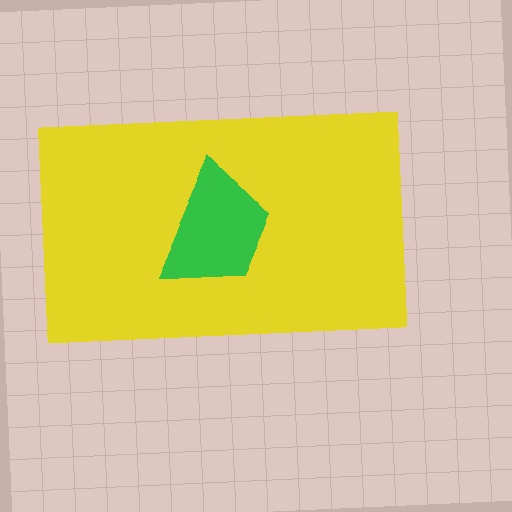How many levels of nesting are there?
2.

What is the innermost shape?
The green trapezoid.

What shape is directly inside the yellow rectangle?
The green trapezoid.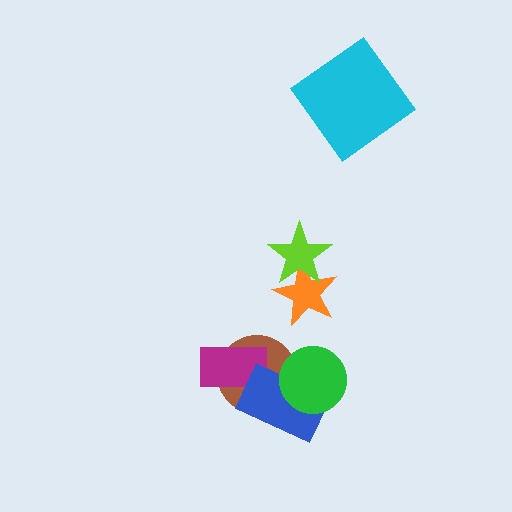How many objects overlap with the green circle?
2 objects overlap with the green circle.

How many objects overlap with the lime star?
1 object overlaps with the lime star.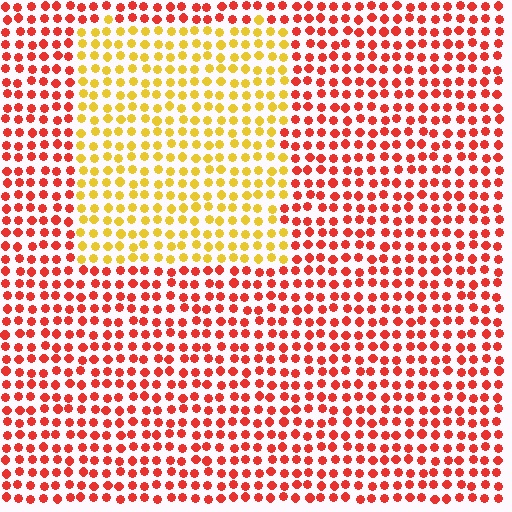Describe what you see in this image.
The image is filled with small red elements in a uniform arrangement. A rectangle-shaped region is visible where the elements are tinted to a slightly different hue, forming a subtle color boundary.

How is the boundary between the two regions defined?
The boundary is defined purely by a slight shift in hue (about 49 degrees). Spacing, size, and orientation are identical on both sides.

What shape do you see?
I see a rectangle.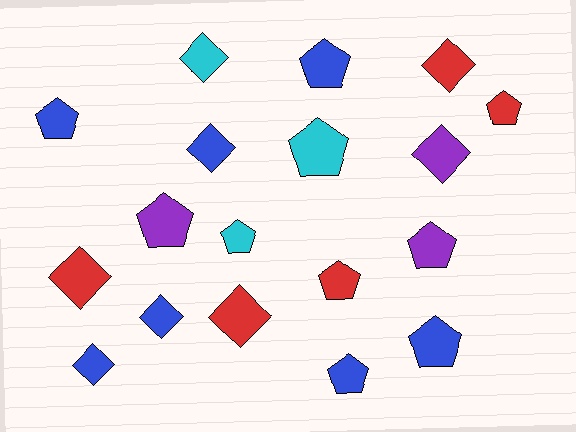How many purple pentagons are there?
There are 2 purple pentagons.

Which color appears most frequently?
Blue, with 7 objects.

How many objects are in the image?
There are 18 objects.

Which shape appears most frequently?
Pentagon, with 10 objects.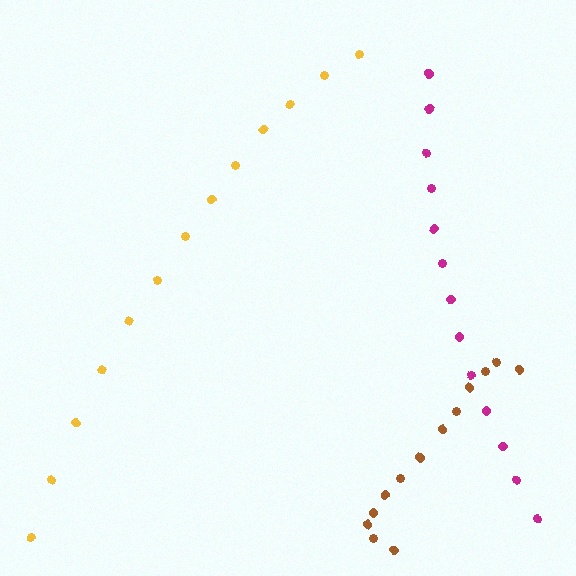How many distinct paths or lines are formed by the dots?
There are 3 distinct paths.